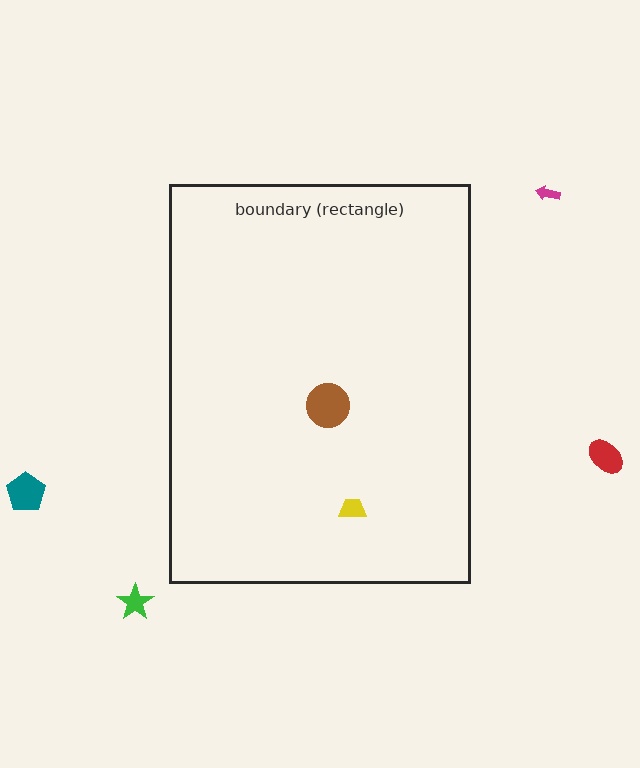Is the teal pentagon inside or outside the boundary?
Outside.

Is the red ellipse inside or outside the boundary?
Outside.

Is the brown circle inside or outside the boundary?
Inside.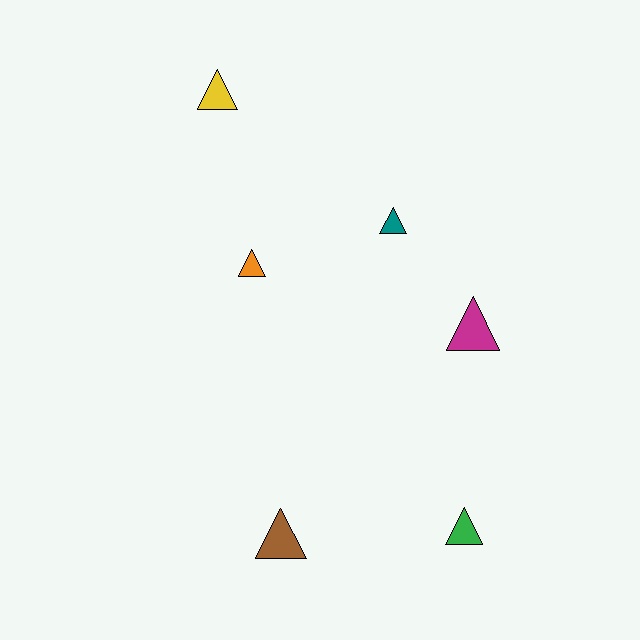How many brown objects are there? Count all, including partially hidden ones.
There is 1 brown object.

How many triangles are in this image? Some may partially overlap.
There are 6 triangles.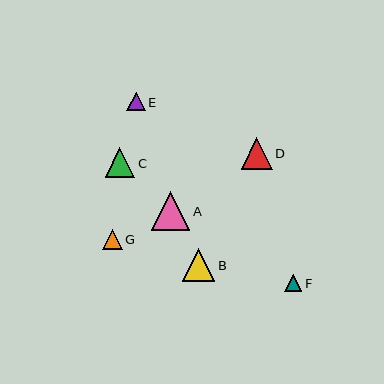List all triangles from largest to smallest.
From largest to smallest: A, B, D, C, G, E, F.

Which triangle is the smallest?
Triangle F is the smallest with a size of approximately 17 pixels.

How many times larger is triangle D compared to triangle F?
Triangle D is approximately 1.8 times the size of triangle F.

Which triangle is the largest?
Triangle A is the largest with a size of approximately 38 pixels.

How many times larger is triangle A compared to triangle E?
Triangle A is approximately 2.1 times the size of triangle E.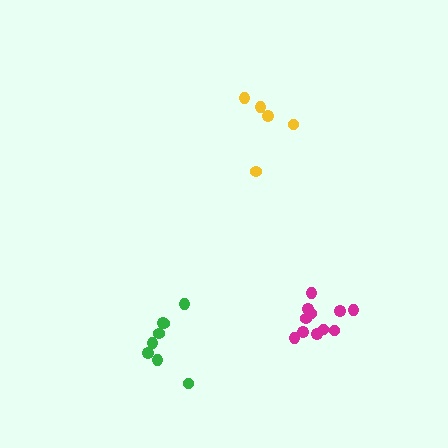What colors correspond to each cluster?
The clusters are colored: magenta, yellow, green.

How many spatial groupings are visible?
There are 3 spatial groupings.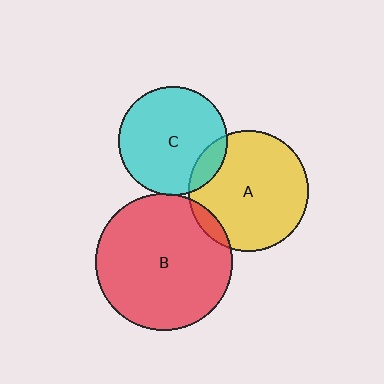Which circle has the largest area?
Circle B (red).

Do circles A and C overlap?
Yes.